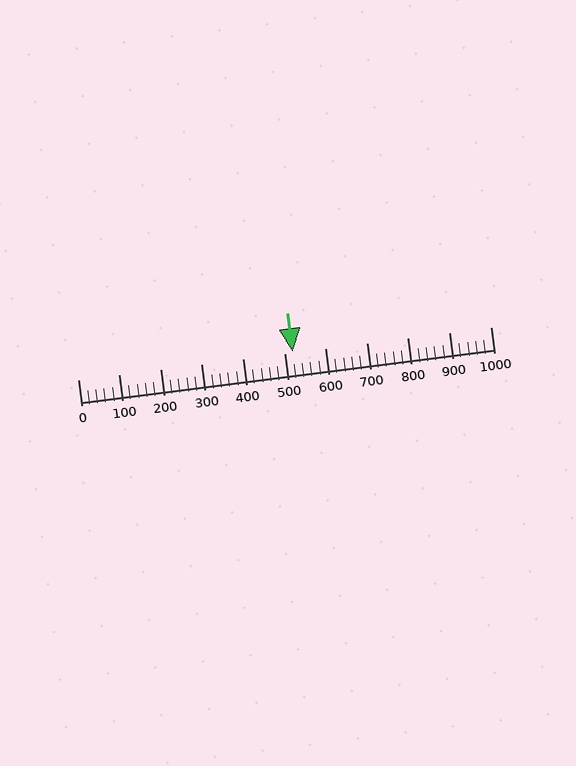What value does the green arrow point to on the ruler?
The green arrow points to approximately 520.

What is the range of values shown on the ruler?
The ruler shows values from 0 to 1000.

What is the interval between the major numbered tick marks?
The major tick marks are spaced 100 units apart.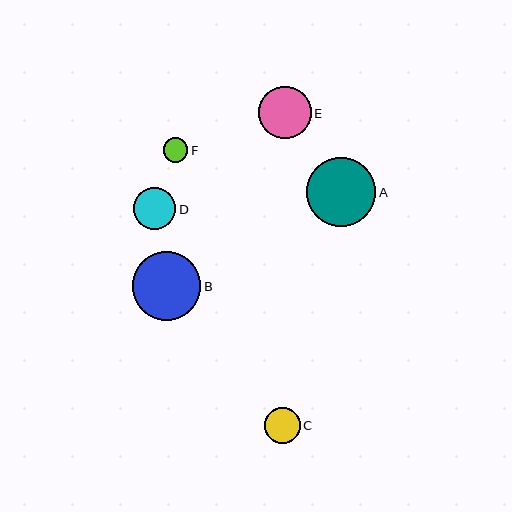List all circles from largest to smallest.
From largest to smallest: A, B, E, D, C, F.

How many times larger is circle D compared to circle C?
Circle D is approximately 1.2 times the size of circle C.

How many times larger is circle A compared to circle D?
Circle A is approximately 1.6 times the size of circle D.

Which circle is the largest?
Circle A is the largest with a size of approximately 69 pixels.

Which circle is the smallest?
Circle F is the smallest with a size of approximately 24 pixels.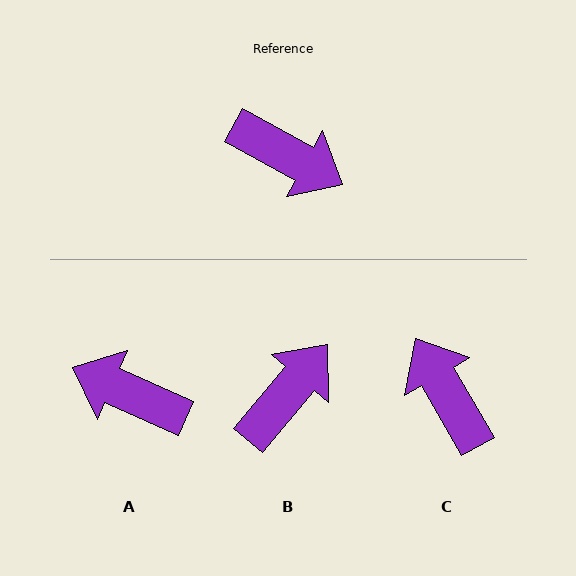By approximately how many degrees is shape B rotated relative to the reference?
Approximately 79 degrees counter-clockwise.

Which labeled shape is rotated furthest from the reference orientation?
A, about 175 degrees away.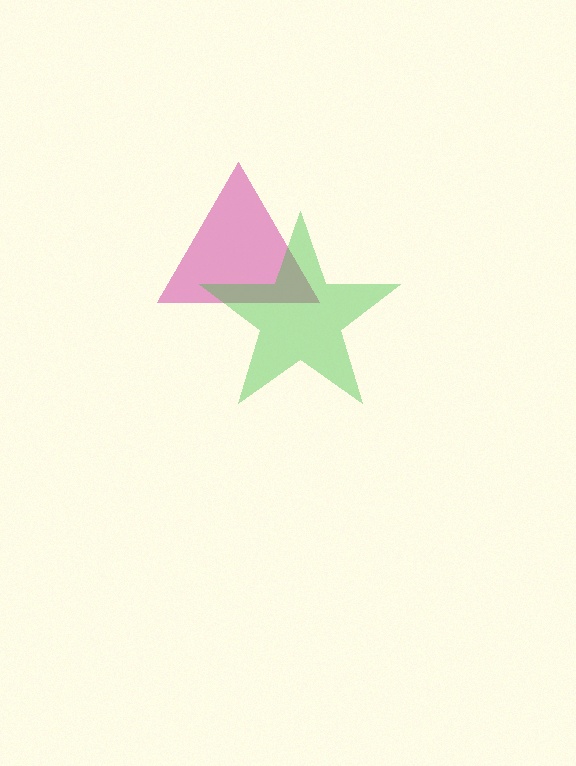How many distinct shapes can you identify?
There are 2 distinct shapes: a pink triangle, a green star.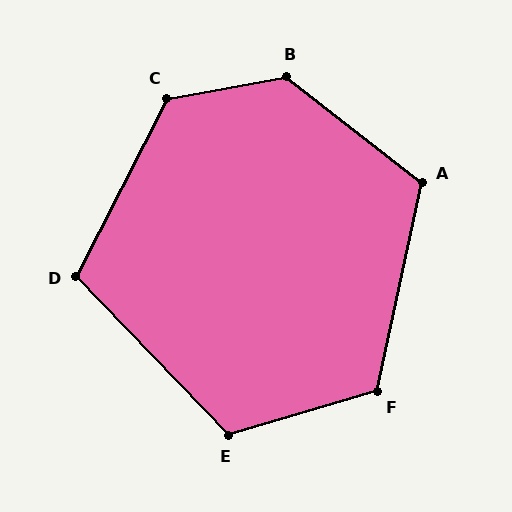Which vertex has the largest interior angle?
B, at approximately 132 degrees.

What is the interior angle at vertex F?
Approximately 119 degrees (obtuse).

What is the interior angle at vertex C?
Approximately 127 degrees (obtuse).